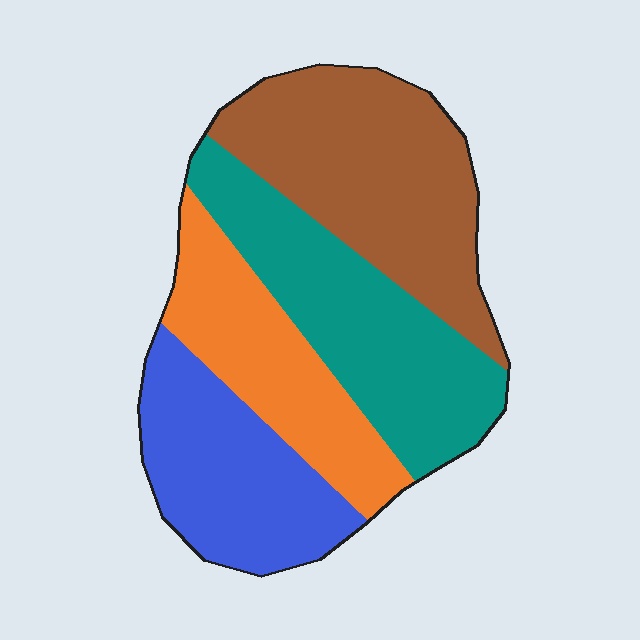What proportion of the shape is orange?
Orange covers roughly 20% of the shape.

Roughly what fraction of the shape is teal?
Teal takes up about one quarter (1/4) of the shape.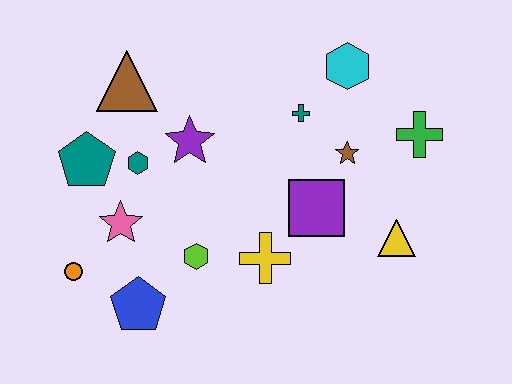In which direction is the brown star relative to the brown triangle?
The brown star is to the right of the brown triangle.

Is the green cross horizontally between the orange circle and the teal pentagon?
No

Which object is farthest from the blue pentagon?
The green cross is farthest from the blue pentagon.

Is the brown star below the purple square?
No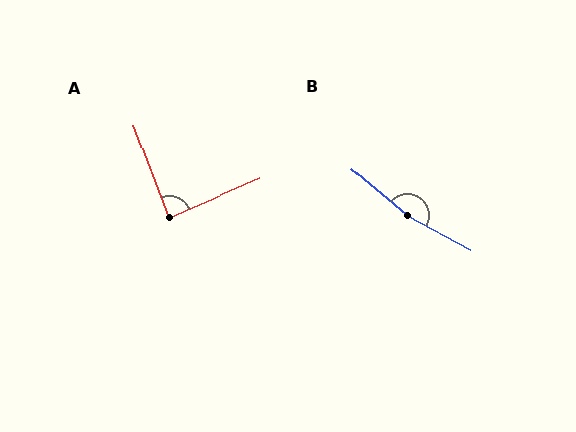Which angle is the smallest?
A, at approximately 88 degrees.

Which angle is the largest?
B, at approximately 168 degrees.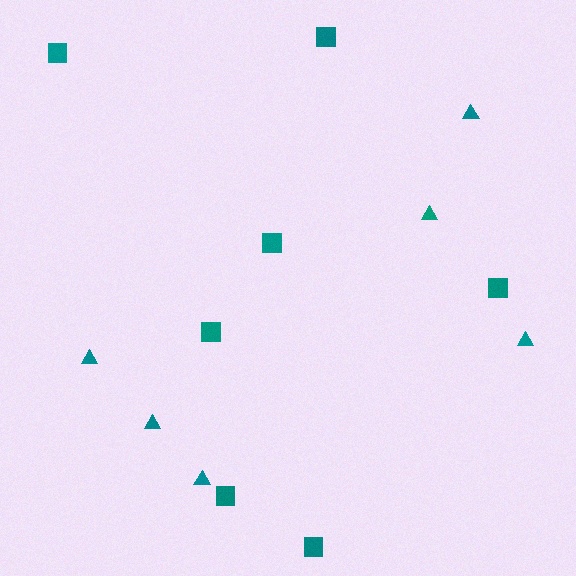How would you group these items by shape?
There are 2 groups: one group of triangles (6) and one group of squares (7).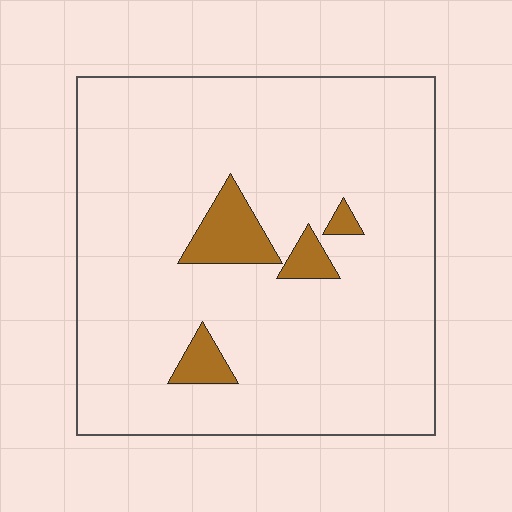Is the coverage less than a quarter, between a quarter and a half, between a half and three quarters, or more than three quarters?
Less than a quarter.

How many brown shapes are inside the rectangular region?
4.